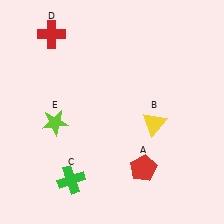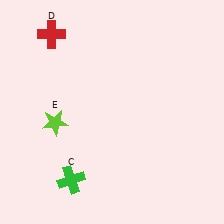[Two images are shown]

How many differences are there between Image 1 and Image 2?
There are 2 differences between the two images.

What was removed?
The red pentagon (A), the yellow triangle (B) were removed in Image 2.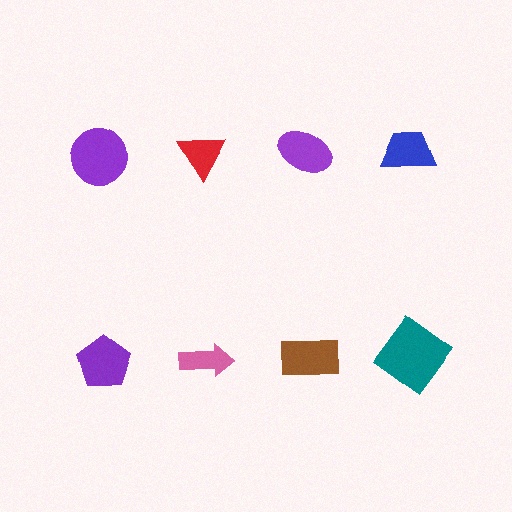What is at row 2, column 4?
A teal diamond.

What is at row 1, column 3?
A purple ellipse.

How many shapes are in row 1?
4 shapes.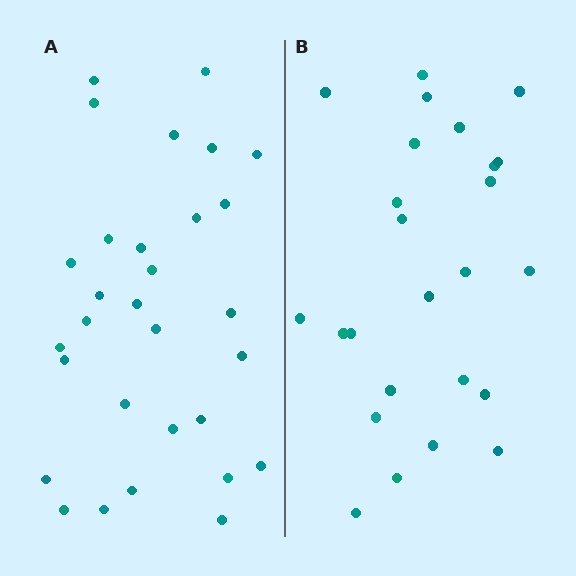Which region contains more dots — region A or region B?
Region A (the left region) has more dots.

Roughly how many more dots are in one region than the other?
Region A has about 5 more dots than region B.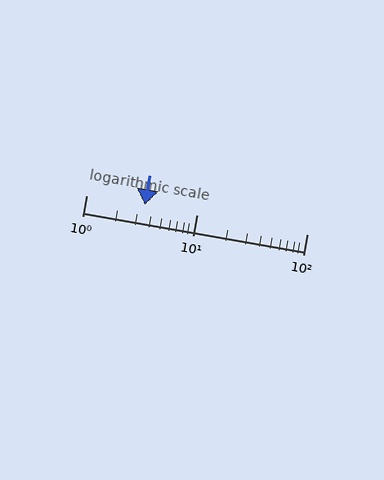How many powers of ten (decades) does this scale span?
The scale spans 2 decades, from 1 to 100.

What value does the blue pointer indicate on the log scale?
The pointer indicates approximately 3.4.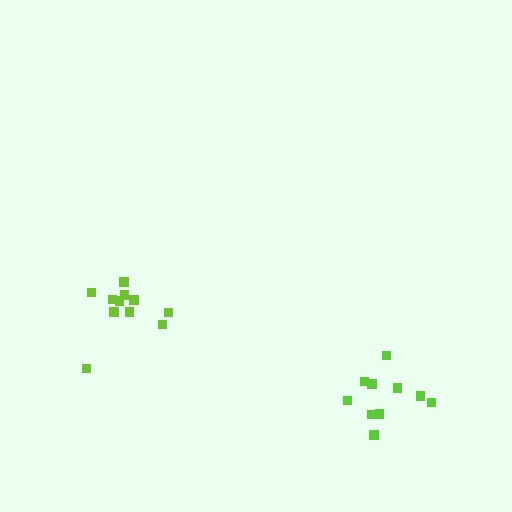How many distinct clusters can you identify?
There are 2 distinct clusters.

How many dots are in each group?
Group 1: 10 dots, Group 2: 11 dots (21 total).